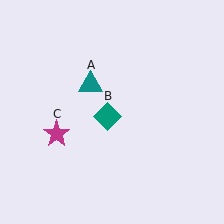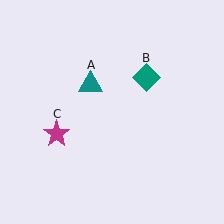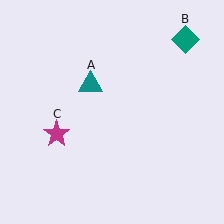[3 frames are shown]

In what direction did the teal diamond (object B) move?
The teal diamond (object B) moved up and to the right.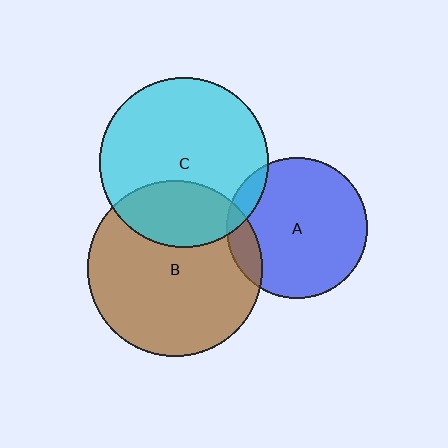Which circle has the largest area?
Circle B (brown).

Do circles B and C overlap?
Yes.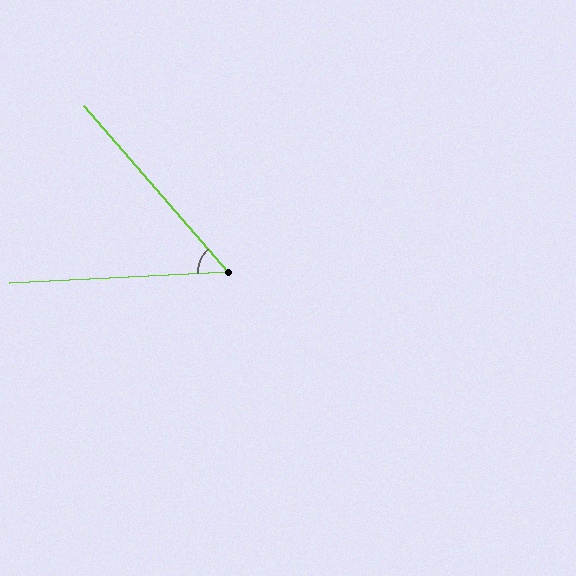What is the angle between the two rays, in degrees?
Approximately 52 degrees.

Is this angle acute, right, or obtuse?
It is acute.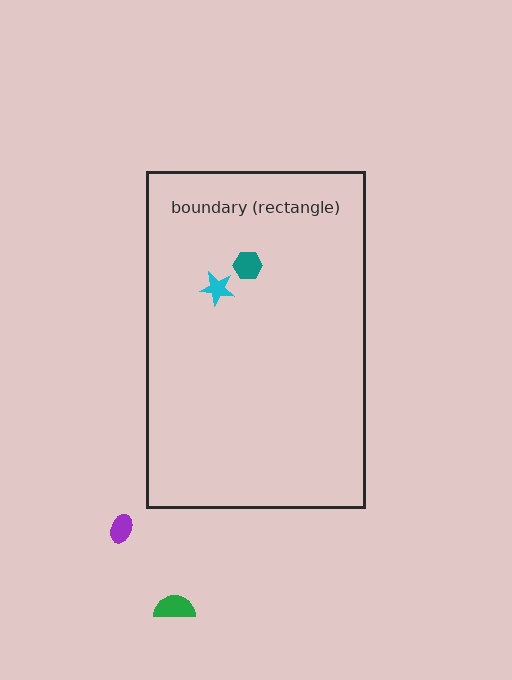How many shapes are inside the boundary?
2 inside, 2 outside.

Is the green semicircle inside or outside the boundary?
Outside.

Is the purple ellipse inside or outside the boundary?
Outside.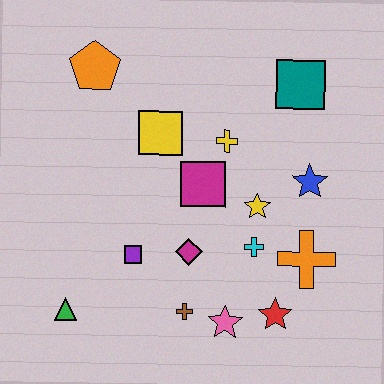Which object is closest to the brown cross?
The pink star is closest to the brown cross.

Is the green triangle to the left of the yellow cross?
Yes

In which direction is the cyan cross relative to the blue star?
The cyan cross is below the blue star.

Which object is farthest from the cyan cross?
The orange pentagon is farthest from the cyan cross.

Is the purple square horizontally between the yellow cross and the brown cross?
No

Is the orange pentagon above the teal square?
Yes